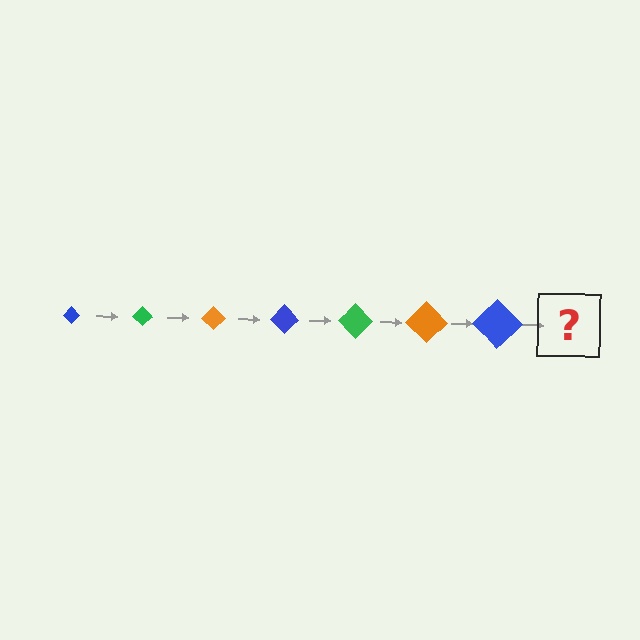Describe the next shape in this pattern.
It should be a green diamond, larger than the previous one.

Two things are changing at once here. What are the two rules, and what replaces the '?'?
The two rules are that the diamond grows larger each step and the color cycles through blue, green, and orange. The '?' should be a green diamond, larger than the previous one.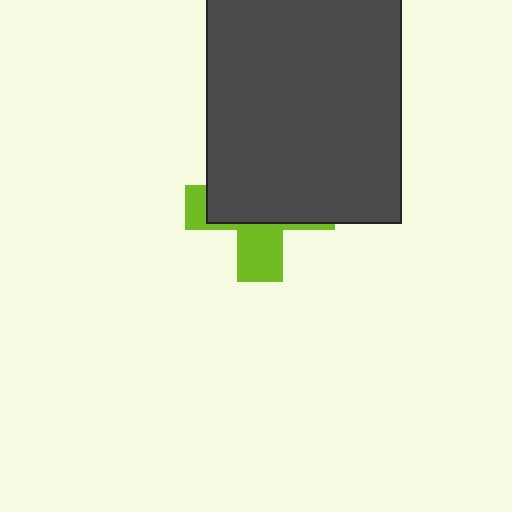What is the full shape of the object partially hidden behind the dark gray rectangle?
The partially hidden object is a lime cross.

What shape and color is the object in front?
The object in front is a dark gray rectangle.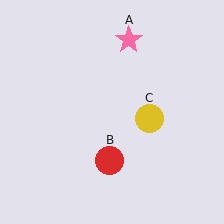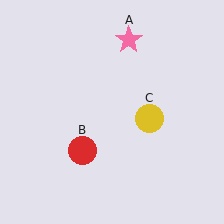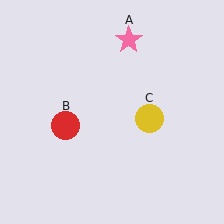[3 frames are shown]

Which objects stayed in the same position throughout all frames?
Pink star (object A) and yellow circle (object C) remained stationary.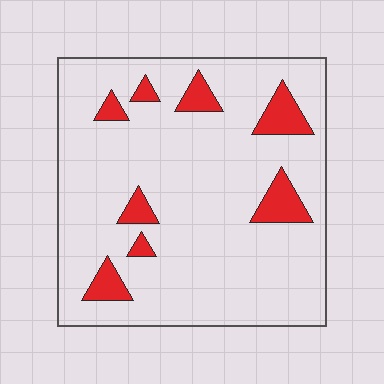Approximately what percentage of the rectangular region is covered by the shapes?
Approximately 10%.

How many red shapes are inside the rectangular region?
8.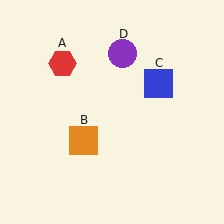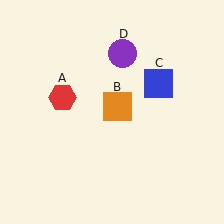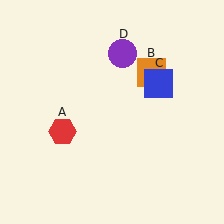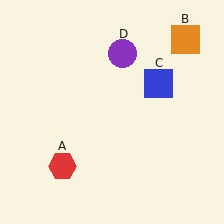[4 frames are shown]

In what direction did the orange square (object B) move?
The orange square (object B) moved up and to the right.